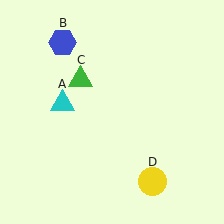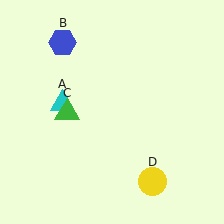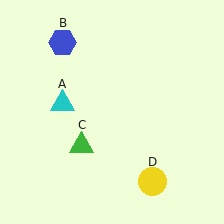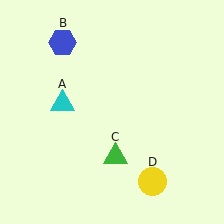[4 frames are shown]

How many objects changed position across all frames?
1 object changed position: green triangle (object C).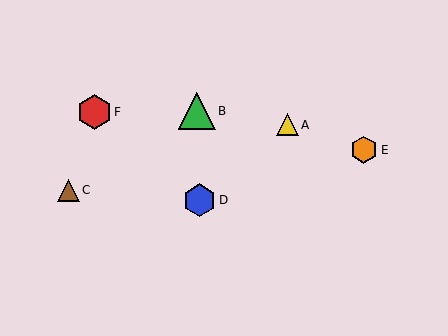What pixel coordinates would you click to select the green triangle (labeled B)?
Click at (197, 111) to select the green triangle B.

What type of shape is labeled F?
Shape F is a red hexagon.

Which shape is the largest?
The green triangle (labeled B) is the largest.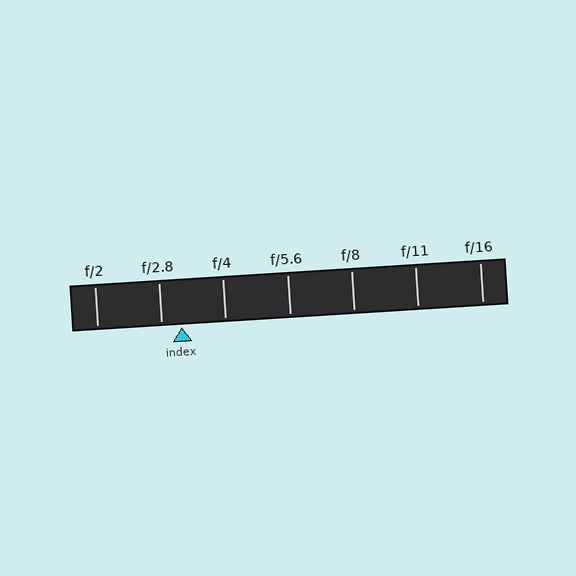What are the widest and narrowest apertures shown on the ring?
The widest aperture shown is f/2 and the narrowest is f/16.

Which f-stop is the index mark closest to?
The index mark is closest to f/2.8.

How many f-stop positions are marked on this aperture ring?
There are 7 f-stop positions marked.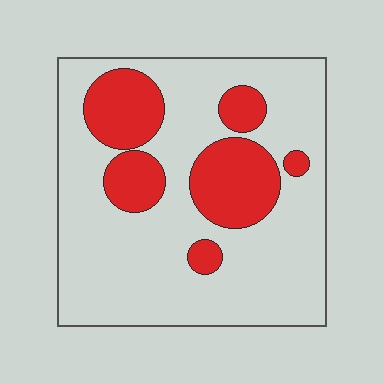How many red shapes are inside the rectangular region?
6.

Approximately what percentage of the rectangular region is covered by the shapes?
Approximately 25%.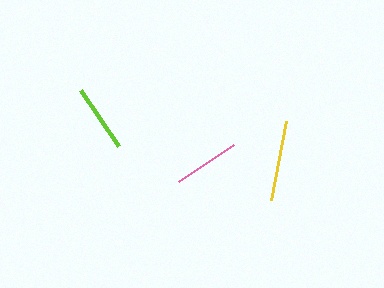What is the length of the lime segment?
The lime segment is approximately 67 pixels long.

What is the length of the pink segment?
The pink segment is approximately 66 pixels long.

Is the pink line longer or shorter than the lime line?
The lime line is longer than the pink line.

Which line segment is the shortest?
The pink line is the shortest at approximately 66 pixels.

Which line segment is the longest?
The yellow line is the longest at approximately 80 pixels.